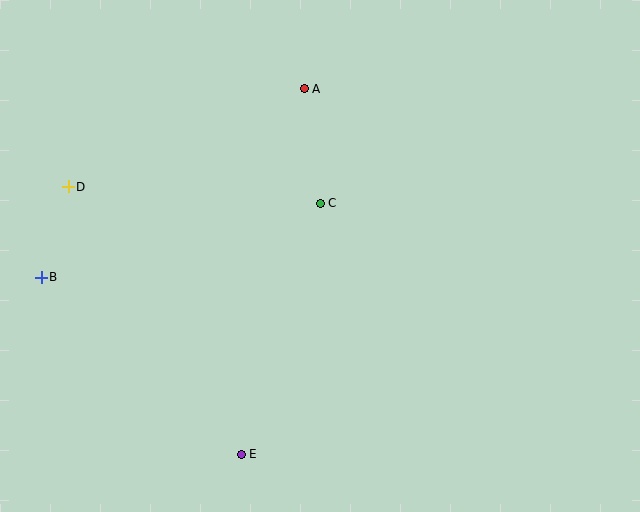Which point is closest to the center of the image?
Point C at (320, 203) is closest to the center.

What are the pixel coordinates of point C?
Point C is at (320, 203).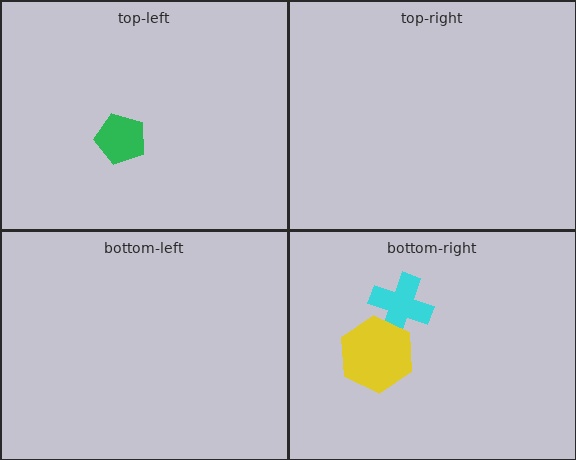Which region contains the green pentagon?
The top-left region.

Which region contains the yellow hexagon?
The bottom-right region.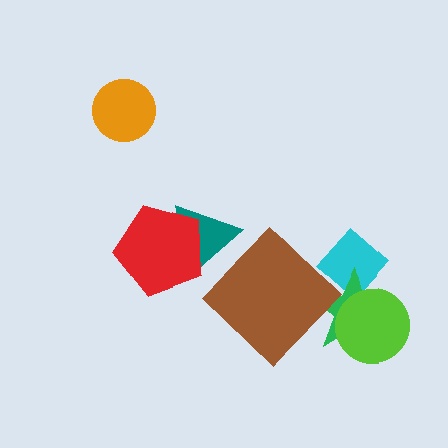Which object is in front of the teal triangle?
The red pentagon is in front of the teal triangle.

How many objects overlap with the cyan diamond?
1 object overlaps with the cyan diamond.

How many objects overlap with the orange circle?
0 objects overlap with the orange circle.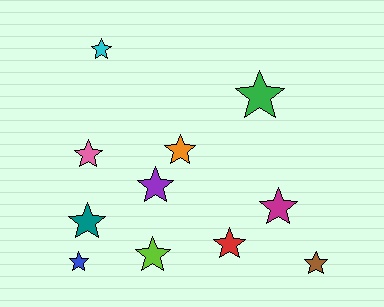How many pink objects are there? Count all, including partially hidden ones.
There is 1 pink object.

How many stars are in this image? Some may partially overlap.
There are 11 stars.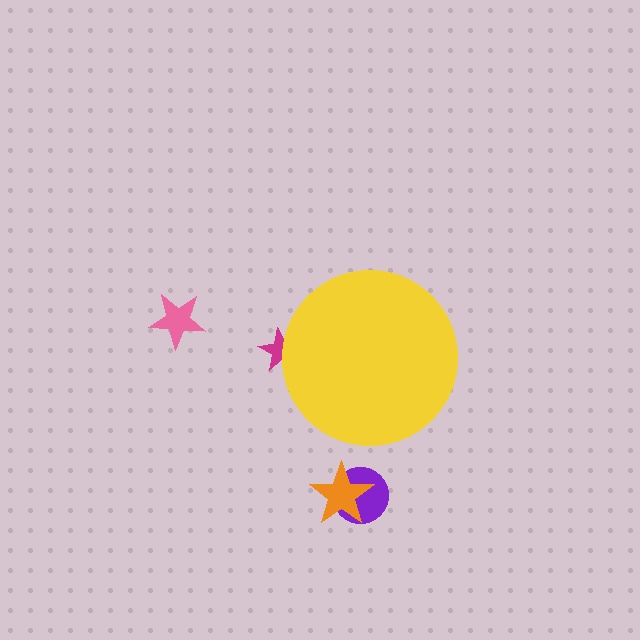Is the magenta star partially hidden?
Yes, the magenta star is partially hidden behind the yellow circle.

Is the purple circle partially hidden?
No, the purple circle is fully visible.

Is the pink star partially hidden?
No, the pink star is fully visible.